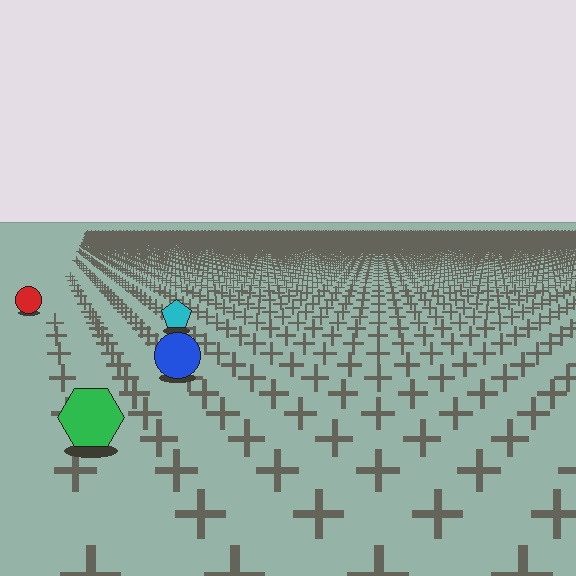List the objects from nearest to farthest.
From nearest to farthest: the green hexagon, the blue circle, the cyan pentagon, the red circle.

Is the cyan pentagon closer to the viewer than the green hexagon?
No. The green hexagon is closer — you can tell from the texture gradient: the ground texture is coarser near it.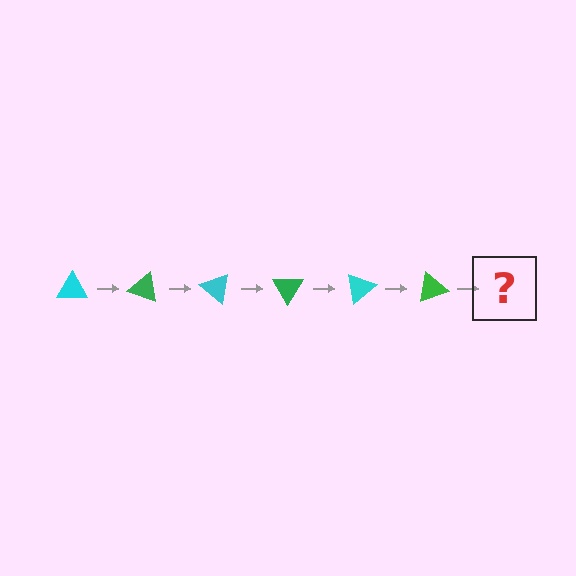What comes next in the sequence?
The next element should be a cyan triangle, rotated 120 degrees from the start.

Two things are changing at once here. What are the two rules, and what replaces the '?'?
The two rules are that it rotates 20 degrees each step and the color cycles through cyan and green. The '?' should be a cyan triangle, rotated 120 degrees from the start.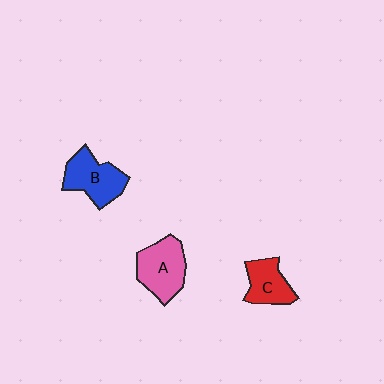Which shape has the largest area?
Shape A (pink).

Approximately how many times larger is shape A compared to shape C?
Approximately 1.4 times.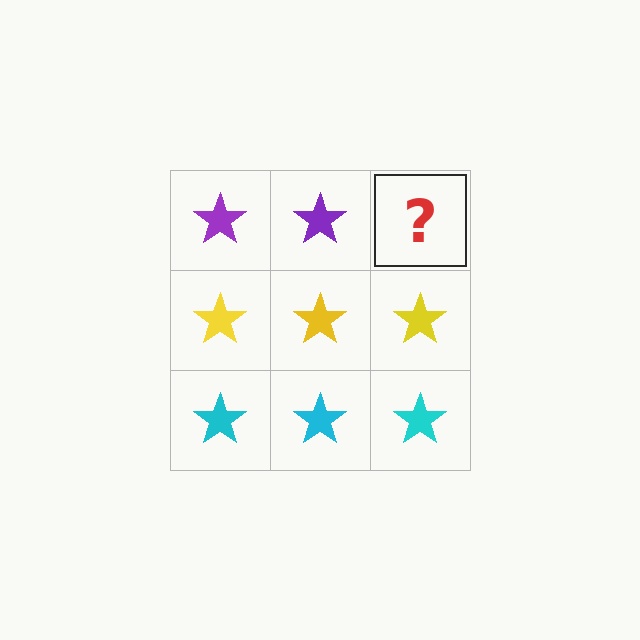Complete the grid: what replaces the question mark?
The question mark should be replaced with a purple star.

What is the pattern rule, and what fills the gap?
The rule is that each row has a consistent color. The gap should be filled with a purple star.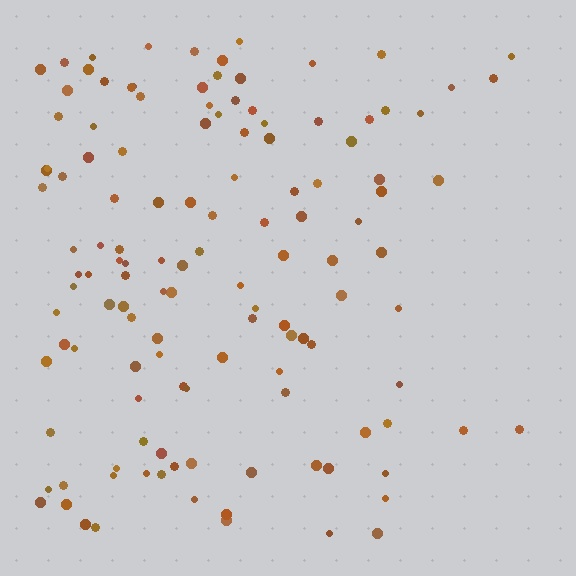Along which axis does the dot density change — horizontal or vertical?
Horizontal.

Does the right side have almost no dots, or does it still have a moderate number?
Still a moderate number, just noticeably fewer than the left.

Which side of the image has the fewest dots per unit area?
The right.